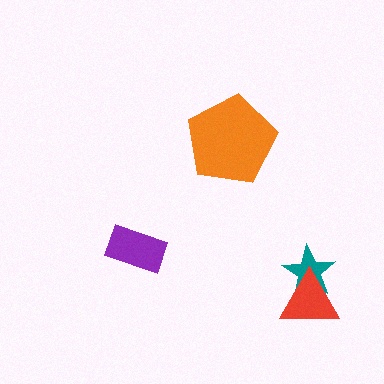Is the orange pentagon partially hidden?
No, no other shape covers it.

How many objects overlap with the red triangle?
1 object overlaps with the red triangle.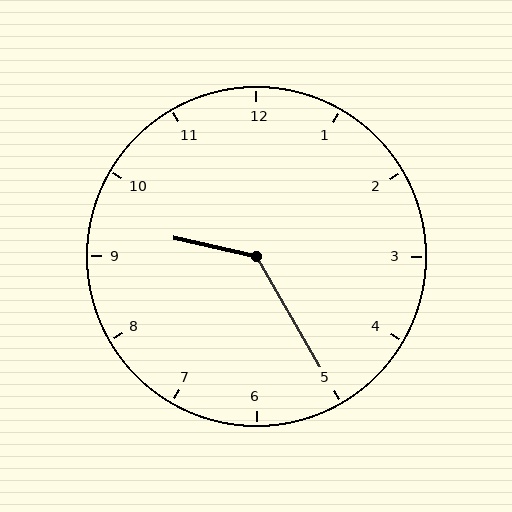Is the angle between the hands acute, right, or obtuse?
It is obtuse.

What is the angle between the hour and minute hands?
Approximately 132 degrees.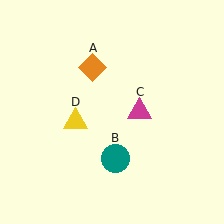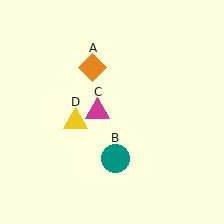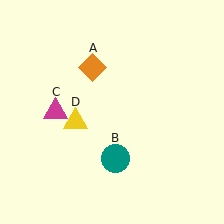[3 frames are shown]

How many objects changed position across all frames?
1 object changed position: magenta triangle (object C).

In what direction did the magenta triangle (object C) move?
The magenta triangle (object C) moved left.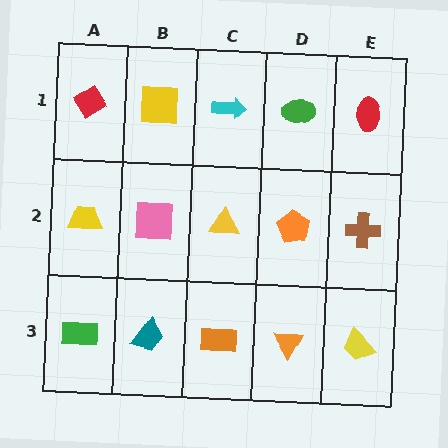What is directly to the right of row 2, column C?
An orange pentagon.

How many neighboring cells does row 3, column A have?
2.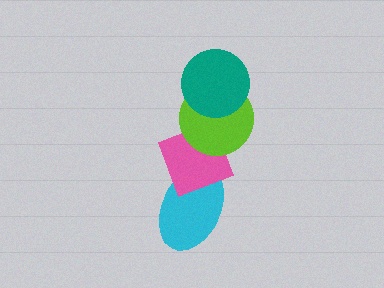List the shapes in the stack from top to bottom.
From top to bottom: the teal circle, the lime circle, the pink diamond, the cyan ellipse.